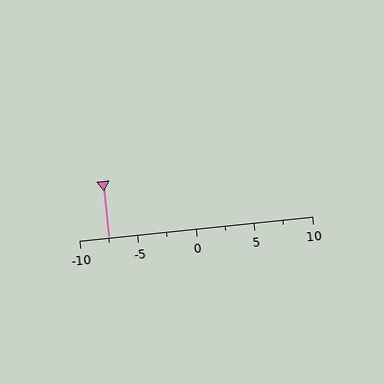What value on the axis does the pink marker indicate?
The marker indicates approximately -7.5.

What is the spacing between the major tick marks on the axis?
The major ticks are spaced 5 apart.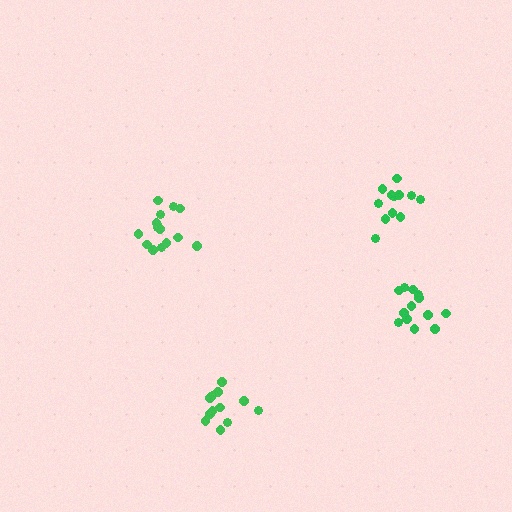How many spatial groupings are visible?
There are 4 spatial groupings.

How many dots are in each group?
Group 1: 15 dots, Group 2: 12 dots, Group 3: 13 dots, Group 4: 13 dots (53 total).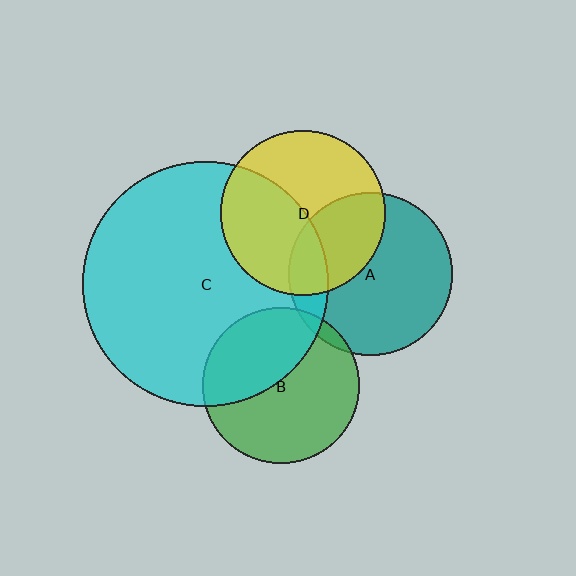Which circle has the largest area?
Circle C (cyan).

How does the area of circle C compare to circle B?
Approximately 2.4 times.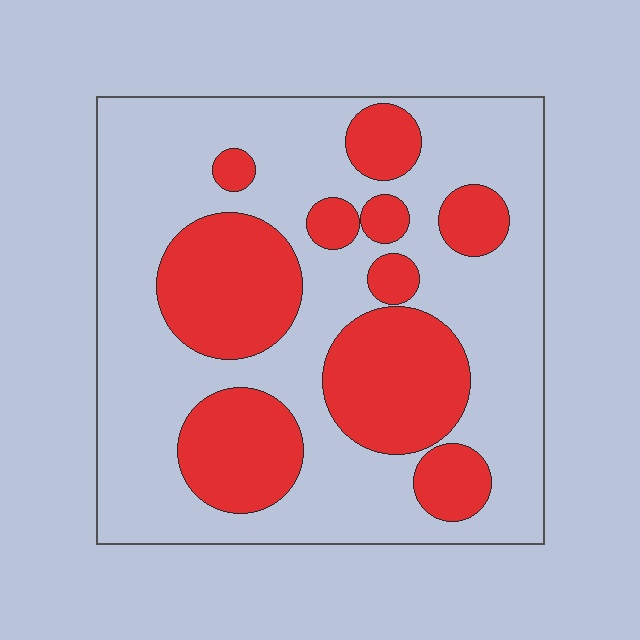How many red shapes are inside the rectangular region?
10.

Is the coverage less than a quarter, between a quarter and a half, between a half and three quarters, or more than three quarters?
Between a quarter and a half.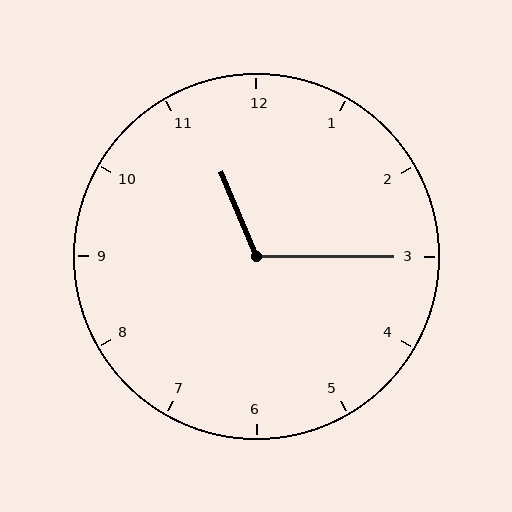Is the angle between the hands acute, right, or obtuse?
It is obtuse.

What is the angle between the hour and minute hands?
Approximately 112 degrees.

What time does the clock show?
11:15.